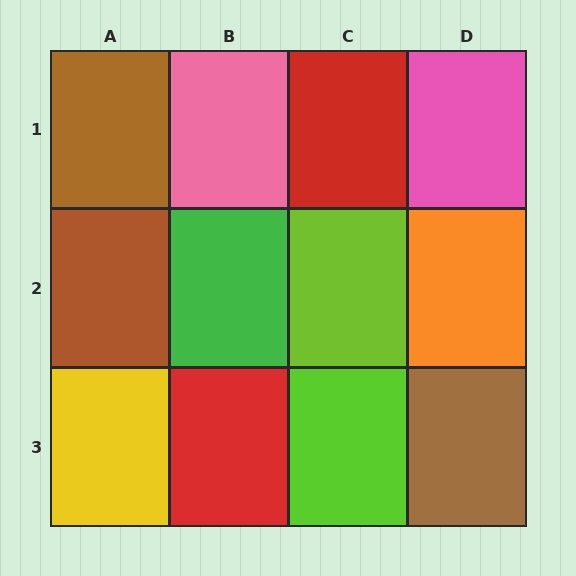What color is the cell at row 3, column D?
Brown.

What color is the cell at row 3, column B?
Red.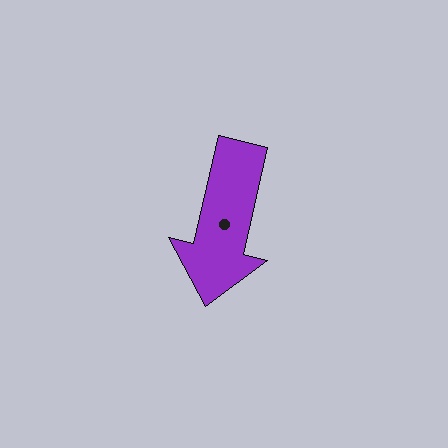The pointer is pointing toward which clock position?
Roughly 6 o'clock.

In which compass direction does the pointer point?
South.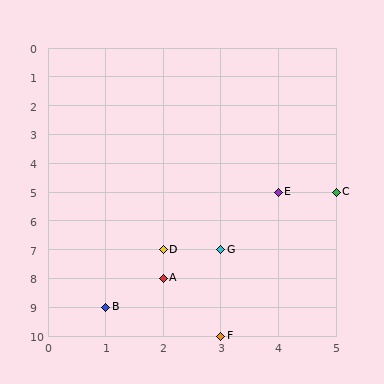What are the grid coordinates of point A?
Point A is at grid coordinates (2, 8).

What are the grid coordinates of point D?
Point D is at grid coordinates (2, 7).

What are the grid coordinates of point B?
Point B is at grid coordinates (1, 9).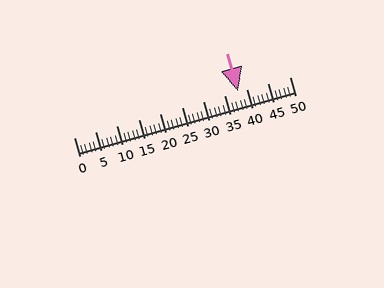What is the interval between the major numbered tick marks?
The major tick marks are spaced 5 units apart.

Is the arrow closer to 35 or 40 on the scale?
The arrow is closer to 40.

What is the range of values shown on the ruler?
The ruler shows values from 0 to 50.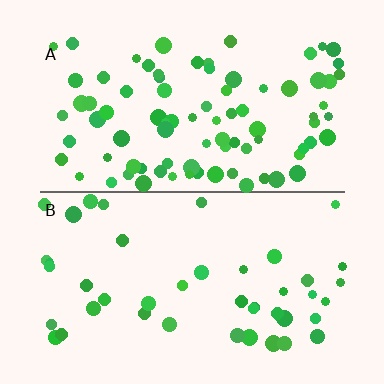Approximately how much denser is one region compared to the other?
Approximately 1.9× — region A over region B.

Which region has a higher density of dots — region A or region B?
A (the top).